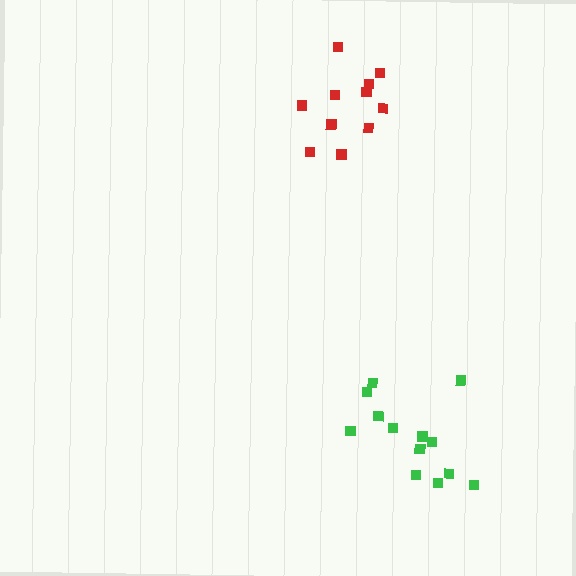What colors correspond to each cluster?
The clusters are colored: red, green.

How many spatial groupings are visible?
There are 2 spatial groupings.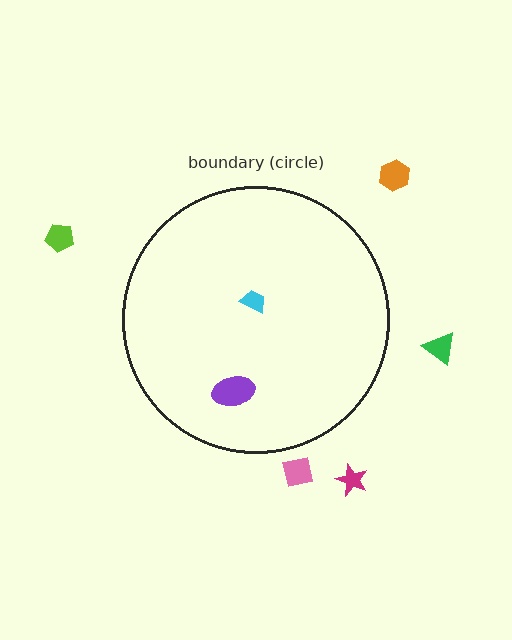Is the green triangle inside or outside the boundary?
Outside.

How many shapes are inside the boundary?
2 inside, 5 outside.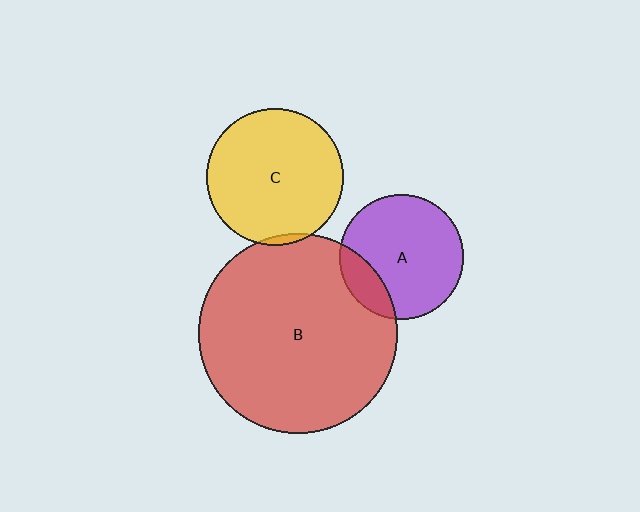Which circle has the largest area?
Circle B (red).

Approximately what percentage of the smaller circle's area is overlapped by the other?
Approximately 15%.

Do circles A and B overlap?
Yes.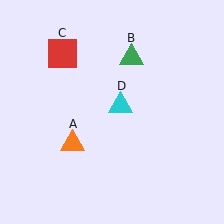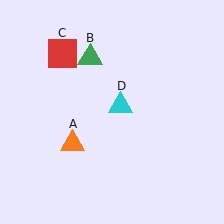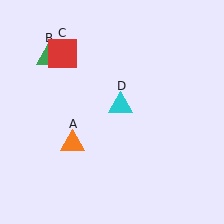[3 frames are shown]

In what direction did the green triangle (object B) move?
The green triangle (object B) moved left.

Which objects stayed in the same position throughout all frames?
Orange triangle (object A) and red square (object C) and cyan triangle (object D) remained stationary.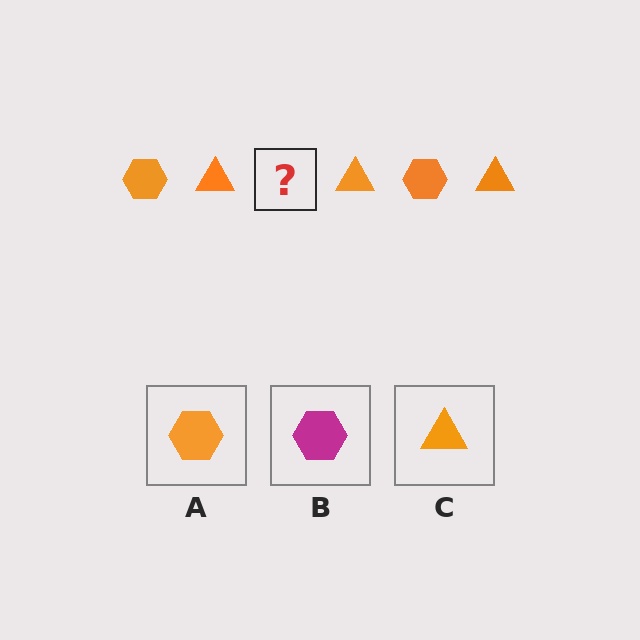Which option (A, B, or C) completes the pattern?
A.